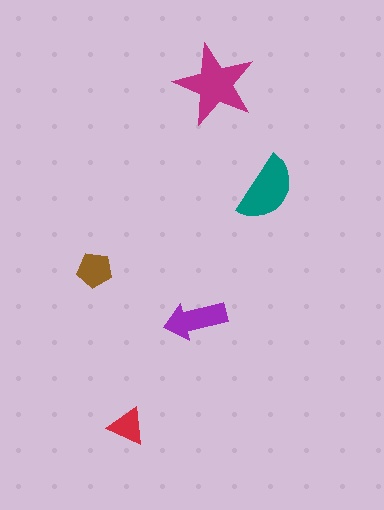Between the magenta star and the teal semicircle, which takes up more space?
The magenta star.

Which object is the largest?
The magenta star.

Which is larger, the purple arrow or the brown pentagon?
The purple arrow.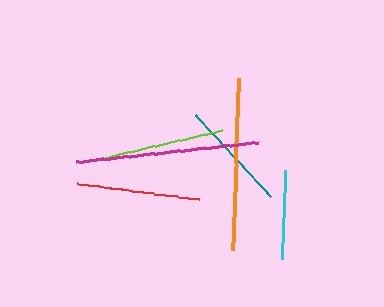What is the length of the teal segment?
The teal segment is approximately 111 pixels long.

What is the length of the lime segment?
The lime segment is approximately 132 pixels long.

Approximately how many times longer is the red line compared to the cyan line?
The red line is approximately 1.4 times the length of the cyan line.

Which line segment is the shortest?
The cyan line is the shortest at approximately 89 pixels.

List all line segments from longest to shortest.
From longest to shortest: magenta, orange, lime, red, teal, cyan.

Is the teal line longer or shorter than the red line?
The red line is longer than the teal line.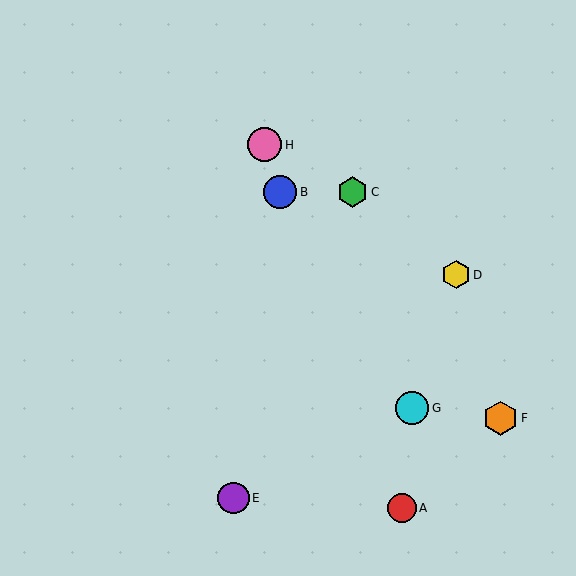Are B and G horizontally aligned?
No, B is at y≈192 and G is at y≈408.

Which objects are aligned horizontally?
Objects B, C are aligned horizontally.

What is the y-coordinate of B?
Object B is at y≈192.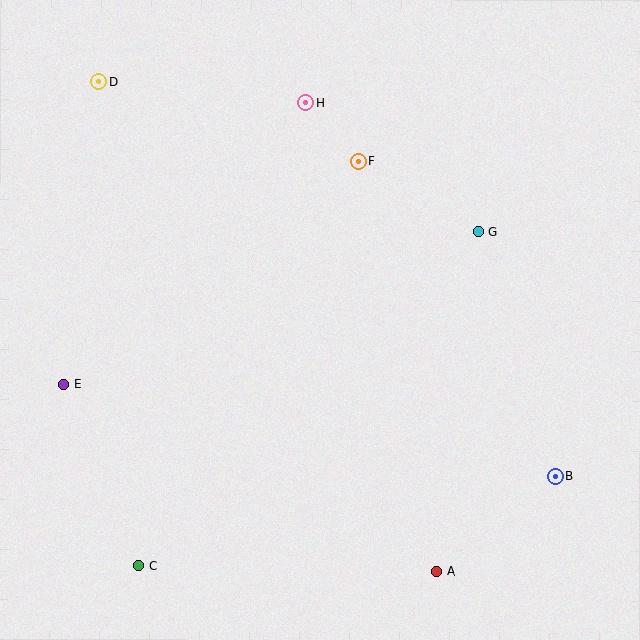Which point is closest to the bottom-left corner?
Point C is closest to the bottom-left corner.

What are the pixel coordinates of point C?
Point C is at (139, 566).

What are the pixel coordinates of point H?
Point H is at (306, 103).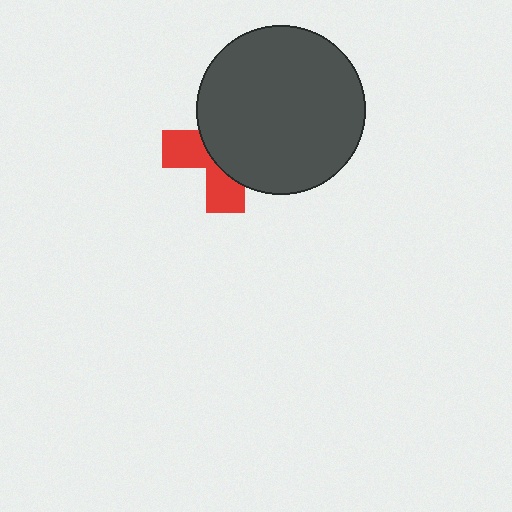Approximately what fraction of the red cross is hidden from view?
Roughly 62% of the red cross is hidden behind the dark gray circle.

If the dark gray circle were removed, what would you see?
You would see the complete red cross.